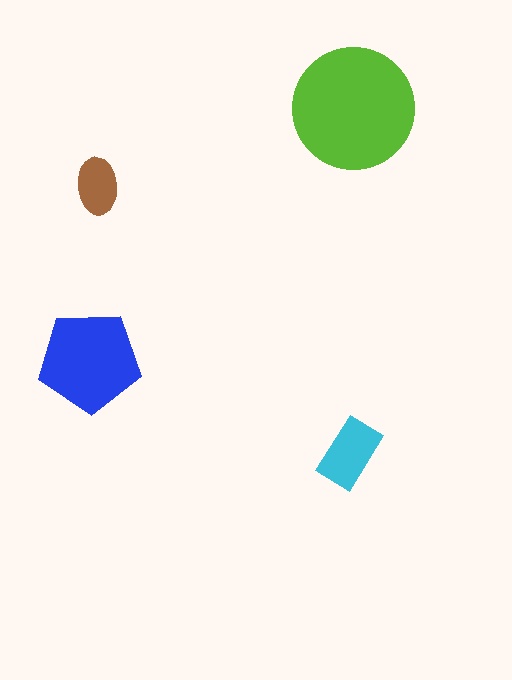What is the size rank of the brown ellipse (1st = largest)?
4th.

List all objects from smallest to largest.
The brown ellipse, the cyan rectangle, the blue pentagon, the lime circle.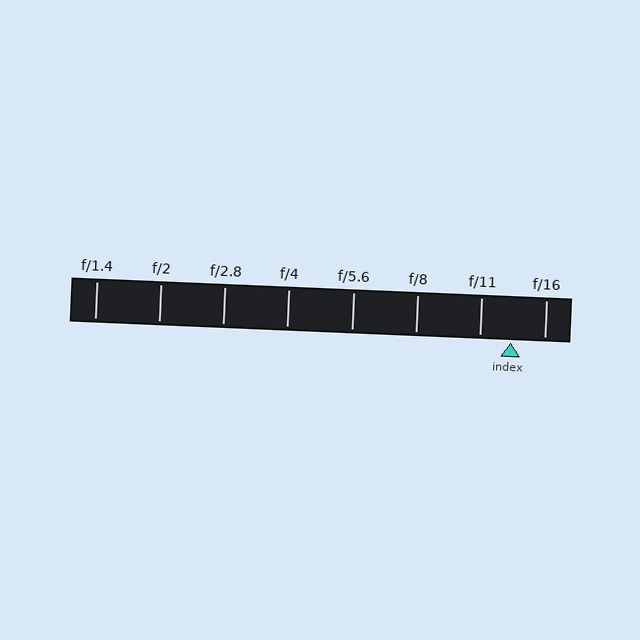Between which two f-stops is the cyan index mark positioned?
The index mark is between f/11 and f/16.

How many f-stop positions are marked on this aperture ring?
There are 8 f-stop positions marked.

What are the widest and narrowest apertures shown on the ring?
The widest aperture shown is f/1.4 and the narrowest is f/16.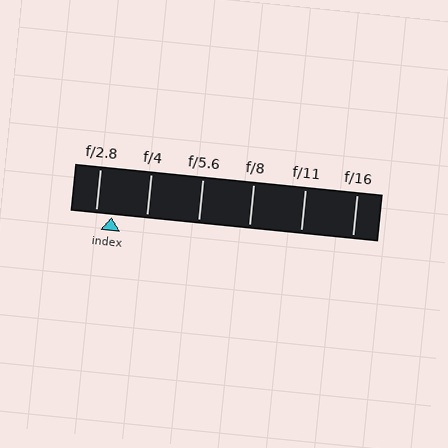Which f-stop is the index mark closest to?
The index mark is closest to f/2.8.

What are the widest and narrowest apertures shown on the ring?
The widest aperture shown is f/2.8 and the narrowest is f/16.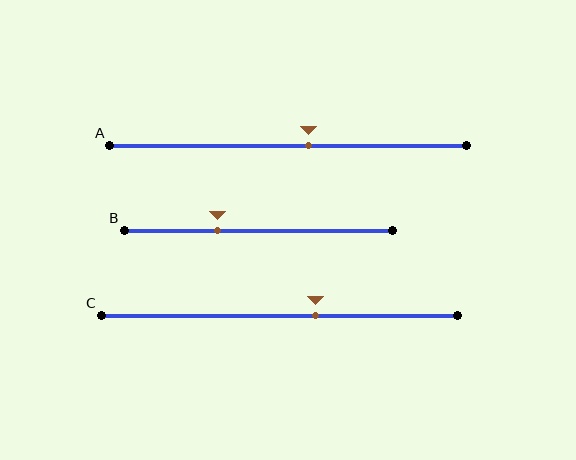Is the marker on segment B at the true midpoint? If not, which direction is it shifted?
No, the marker on segment B is shifted to the left by about 15% of the segment length.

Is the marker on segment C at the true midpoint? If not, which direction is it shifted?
No, the marker on segment C is shifted to the right by about 10% of the segment length.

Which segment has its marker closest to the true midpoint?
Segment A has its marker closest to the true midpoint.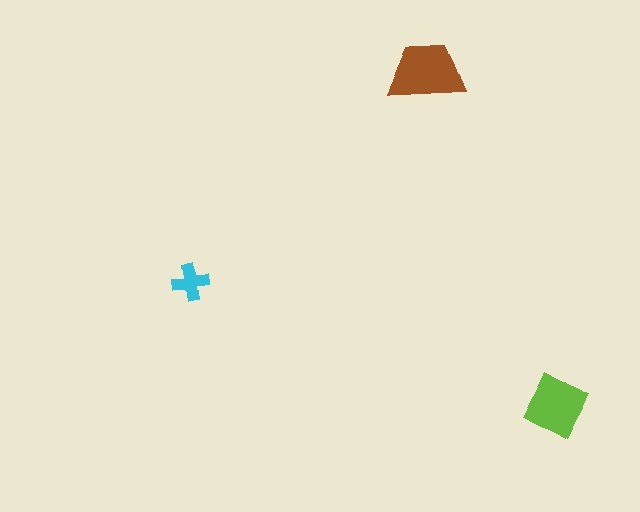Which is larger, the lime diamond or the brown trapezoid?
The brown trapezoid.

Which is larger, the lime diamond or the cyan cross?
The lime diamond.